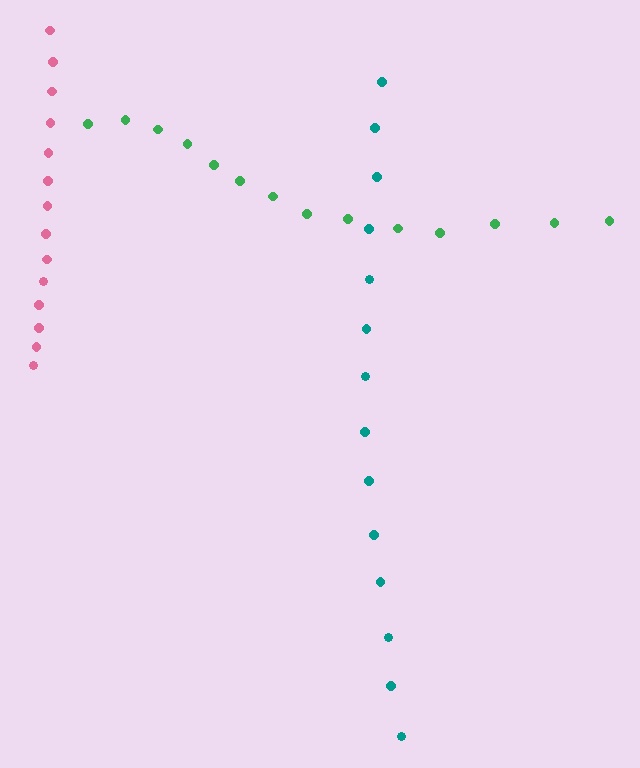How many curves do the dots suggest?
There are 3 distinct paths.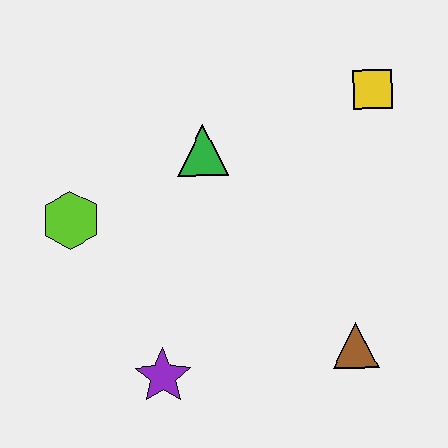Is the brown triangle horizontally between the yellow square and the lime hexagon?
Yes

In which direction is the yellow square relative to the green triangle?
The yellow square is to the right of the green triangle.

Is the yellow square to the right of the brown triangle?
Yes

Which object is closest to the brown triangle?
The purple star is closest to the brown triangle.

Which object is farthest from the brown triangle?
The lime hexagon is farthest from the brown triangle.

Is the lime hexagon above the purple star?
Yes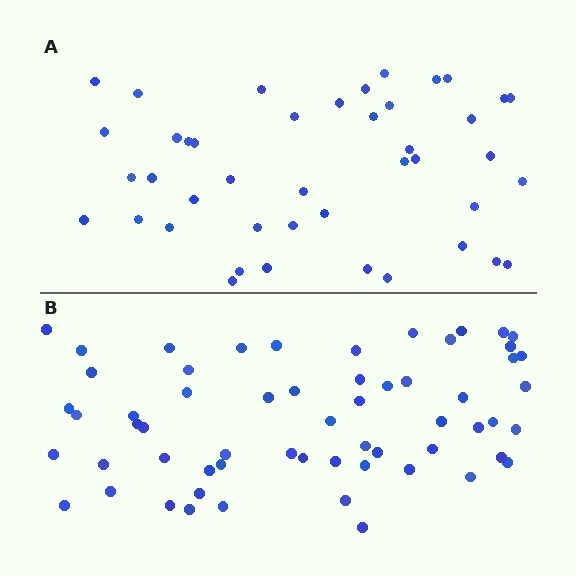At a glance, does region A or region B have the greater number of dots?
Region B (the bottom region) has more dots.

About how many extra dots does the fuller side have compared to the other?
Region B has approximately 15 more dots than region A.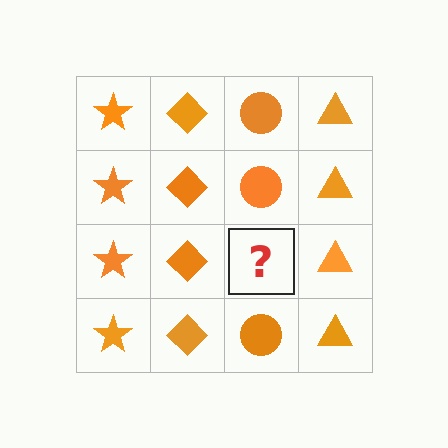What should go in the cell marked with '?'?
The missing cell should contain an orange circle.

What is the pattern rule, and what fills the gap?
The rule is that each column has a consistent shape. The gap should be filled with an orange circle.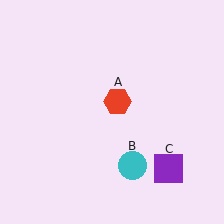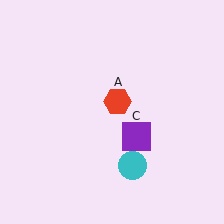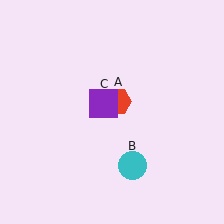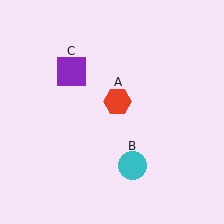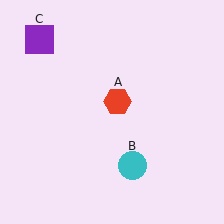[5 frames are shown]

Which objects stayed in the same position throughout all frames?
Red hexagon (object A) and cyan circle (object B) remained stationary.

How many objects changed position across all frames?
1 object changed position: purple square (object C).